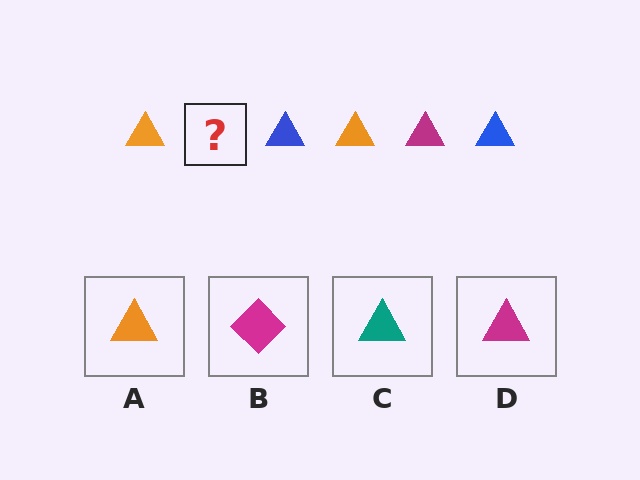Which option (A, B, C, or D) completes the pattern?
D.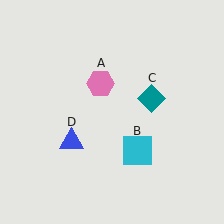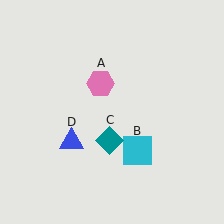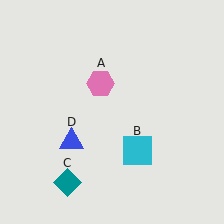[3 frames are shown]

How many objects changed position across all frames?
1 object changed position: teal diamond (object C).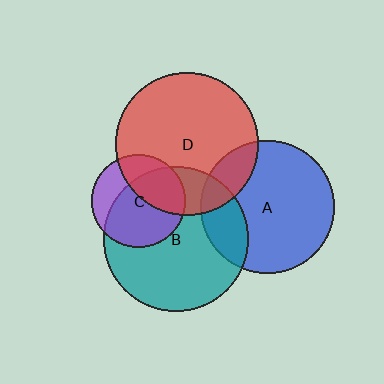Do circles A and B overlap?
Yes.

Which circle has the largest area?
Circle B (teal).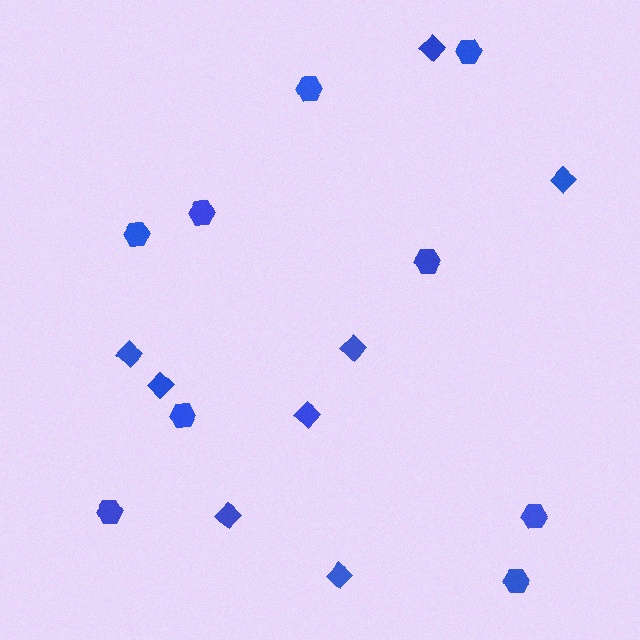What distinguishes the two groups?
There are 2 groups: one group of hexagons (9) and one group of diamonds (8).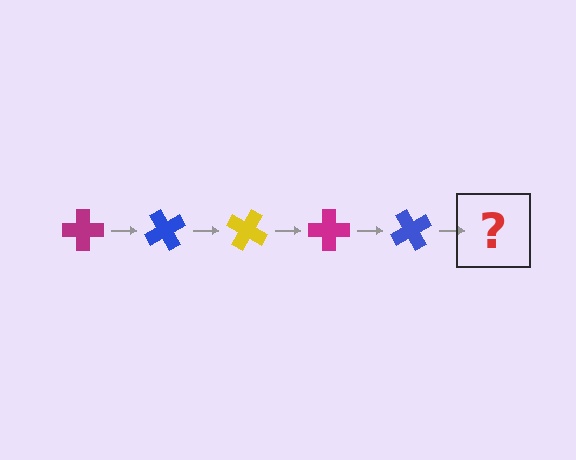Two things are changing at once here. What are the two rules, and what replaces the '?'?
The two rules are that it rotates 60 degrees each step and the color cycles through magenta, blue, and yellow. The '?' should be a yellow cross, rotated 300 degrees from the start.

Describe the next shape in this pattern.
It should be a yellow cross, rotated 300 degrees from the start.